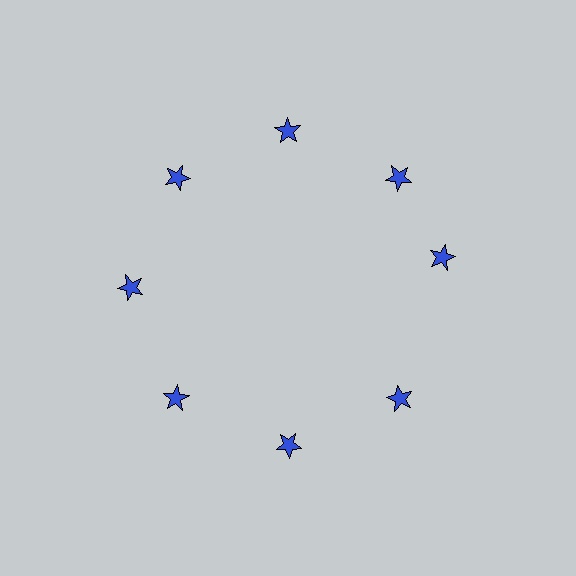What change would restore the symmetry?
The symmetry would be restored by rotating it back into even spacing with its neighbors so that all 8 stars sit at equal angles and equal distance from the center.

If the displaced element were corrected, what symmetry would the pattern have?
It would have 8-fold rotational symmetry — the pattern would map onto itself every 45 degrees.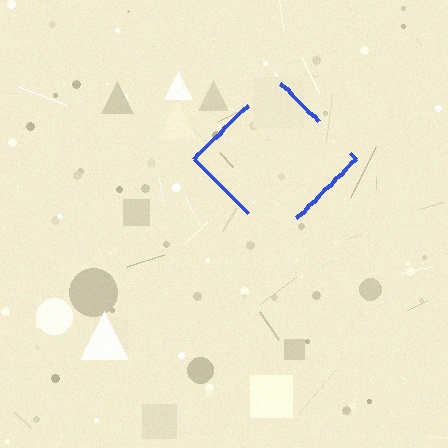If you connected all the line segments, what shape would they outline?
They would outline a diamond.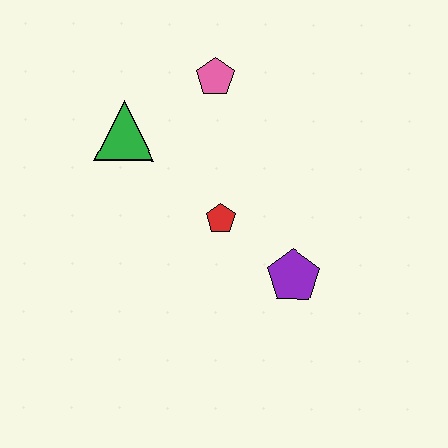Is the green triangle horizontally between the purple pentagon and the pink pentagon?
No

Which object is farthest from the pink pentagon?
The purple pentagon is farthest from the pink pentagon.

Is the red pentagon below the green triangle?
Yes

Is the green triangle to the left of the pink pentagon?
Yes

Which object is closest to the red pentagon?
The purple pentagon is closest to the red pentagon.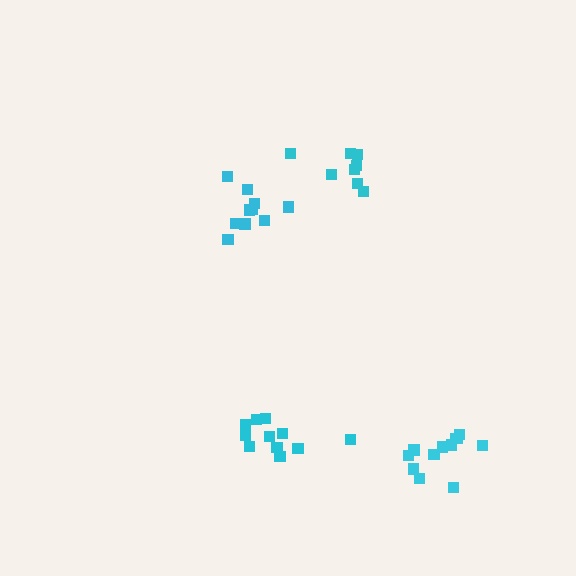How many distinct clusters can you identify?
There are 4 distinct clusters.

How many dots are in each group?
Group 1: 11 dots, Group 2: 12 dots, Group 3: 10 dots, Group 4: 8 dots (41 total).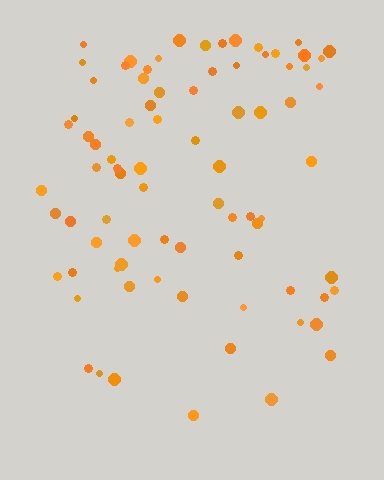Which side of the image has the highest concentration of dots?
The top.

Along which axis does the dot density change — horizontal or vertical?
Vertical.